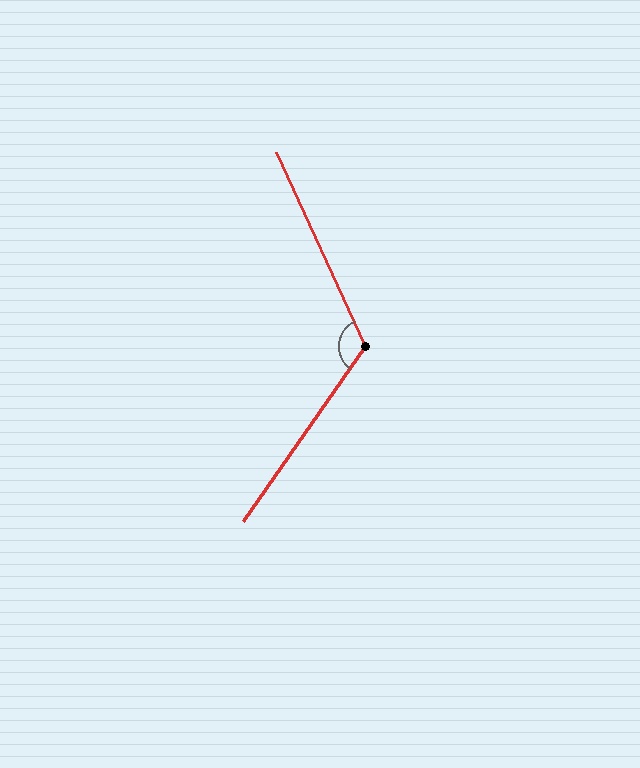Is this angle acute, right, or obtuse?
It is obtuse.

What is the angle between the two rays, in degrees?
Approximately 120 degrees.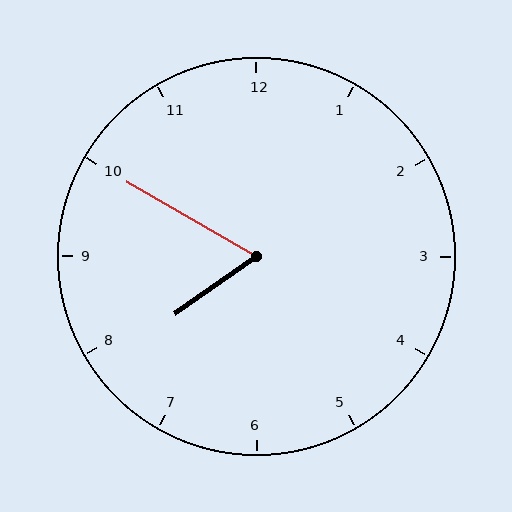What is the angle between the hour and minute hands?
Approximately 65 degrees.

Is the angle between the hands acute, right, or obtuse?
It is acute.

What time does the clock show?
7:50.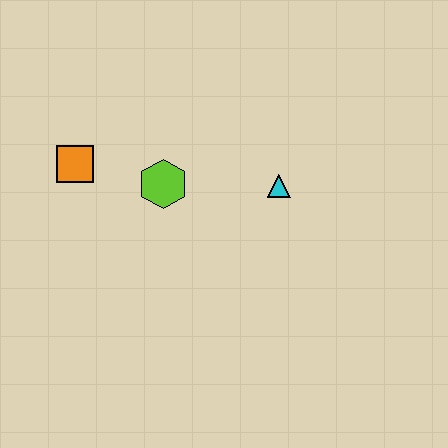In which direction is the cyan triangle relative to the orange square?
The cyan triangle is to the right of the orange square.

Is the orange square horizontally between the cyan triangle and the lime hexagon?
No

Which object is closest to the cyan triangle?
The lime hexagon is closest to the cyan triangle.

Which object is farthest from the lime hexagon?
The cyan triangle is farthest from the lime hexagon.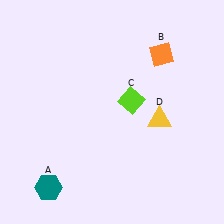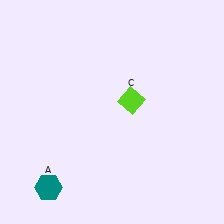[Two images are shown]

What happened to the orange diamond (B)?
The orange diamond (B) was removed in Image 2. It was in the top-right area of Image 1.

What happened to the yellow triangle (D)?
The yellow triangle (D) was removed in Image 2. It was in the bottom-right area of Image 1.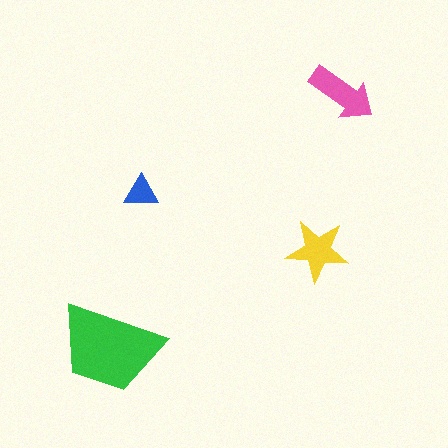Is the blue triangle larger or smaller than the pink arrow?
Smaller.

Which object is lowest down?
The green trapezoid is bottommost.